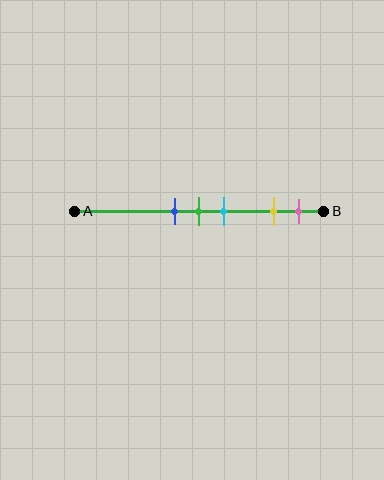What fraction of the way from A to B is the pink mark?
The pink mark is approximately 90% (0.9) of the way from A to B.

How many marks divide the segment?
There are 5 marks dividing the segment.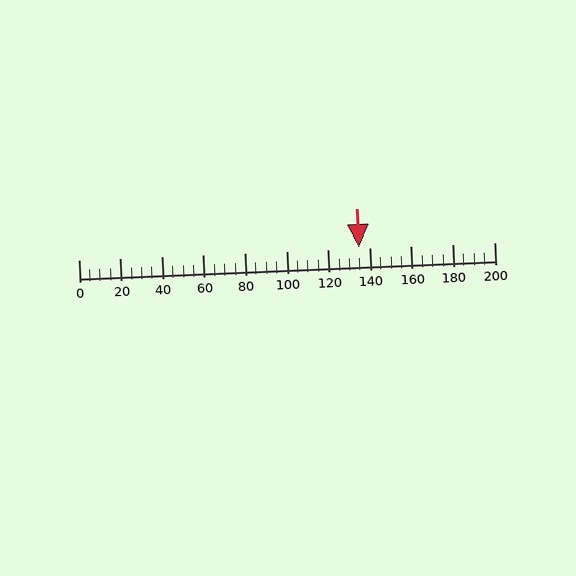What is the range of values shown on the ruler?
The ruler shows values from 0 to 200.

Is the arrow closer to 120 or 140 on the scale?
The arrow is closer to 140.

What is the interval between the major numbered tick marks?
The major tick marks are spaced 20 units apart.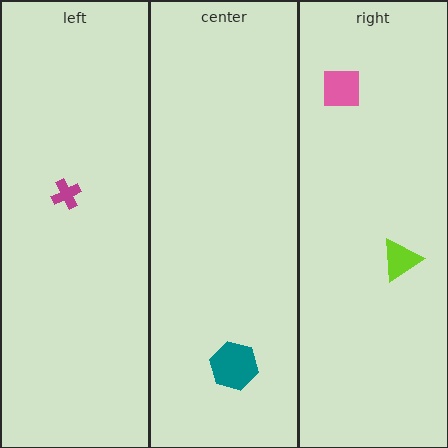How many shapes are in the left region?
1.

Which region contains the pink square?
The right region.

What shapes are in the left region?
The magenta cross.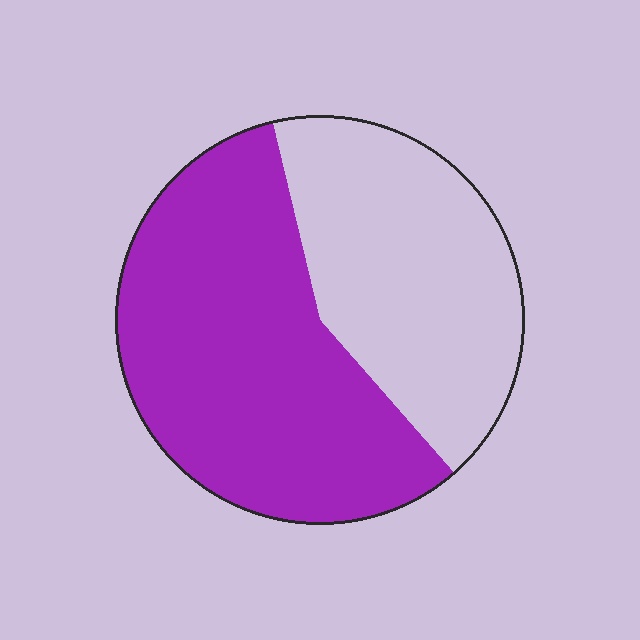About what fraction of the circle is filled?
About three fifths (3/5).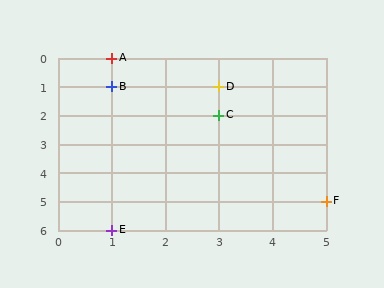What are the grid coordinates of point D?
Point D is at grid coordinates (3, 1).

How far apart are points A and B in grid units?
Points A and B are 1 row apart.